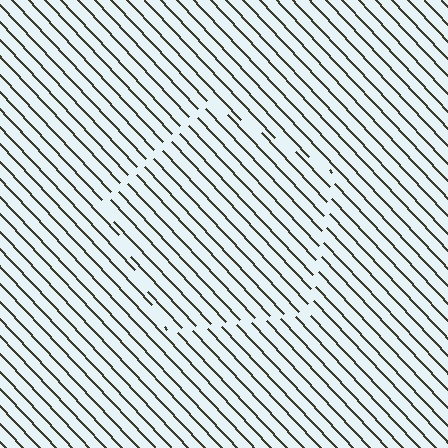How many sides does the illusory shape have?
5 sides — the line-ends trace a pentagon.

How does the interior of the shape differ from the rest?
The interior of the shape contains the same grating, shifted by half a period — the contour is defined by the phase discontinuity where line-ends from the inner and outer gratings abut.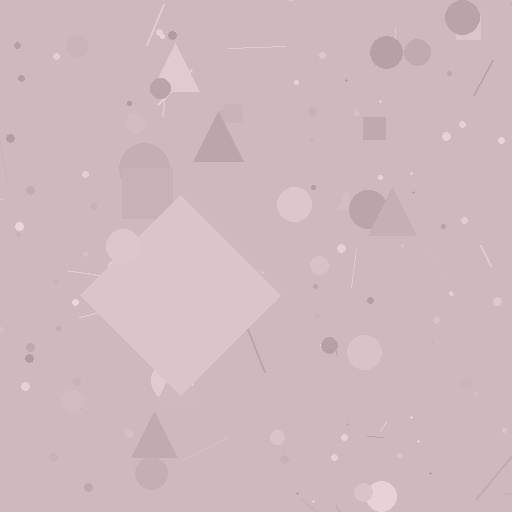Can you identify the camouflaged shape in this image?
The camouflaged shape is a diamond.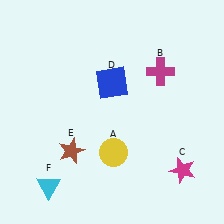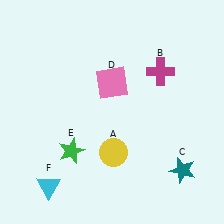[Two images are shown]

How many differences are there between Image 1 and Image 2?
There are 3 differences between the two images.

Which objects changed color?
C changed from magenta to teal. D changed from blue to pink. E changed from brown to green.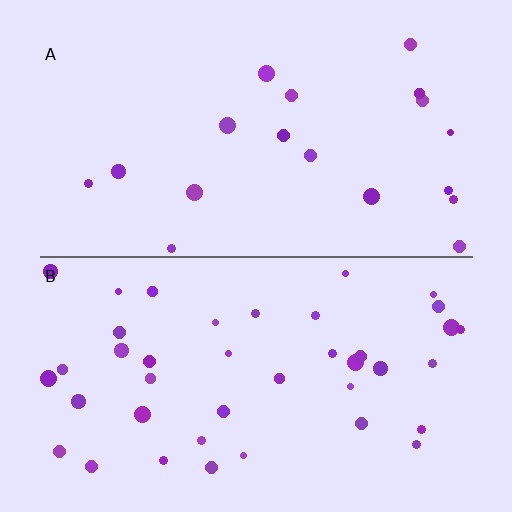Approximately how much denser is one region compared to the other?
Approximately 2.2× — region B over region A.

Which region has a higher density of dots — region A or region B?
B (the bottom).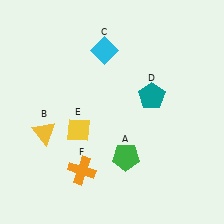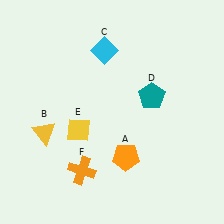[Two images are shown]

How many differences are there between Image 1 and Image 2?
There is 1 difference between the two images.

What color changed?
The pentagon (A) changed from green in Image 1 to orange in Image 2.